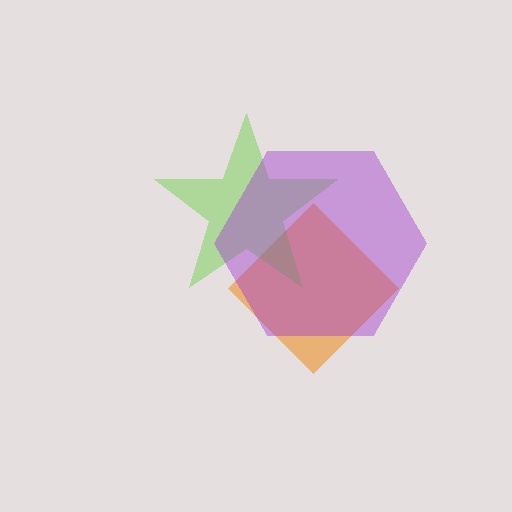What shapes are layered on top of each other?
The layered shapes are: an orange diamond, a lime star, a purple hexagon.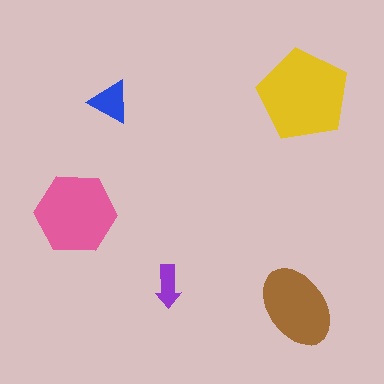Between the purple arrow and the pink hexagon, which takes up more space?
The pink hexagon.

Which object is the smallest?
The purple arrow.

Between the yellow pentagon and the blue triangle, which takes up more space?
The yellow pentagon.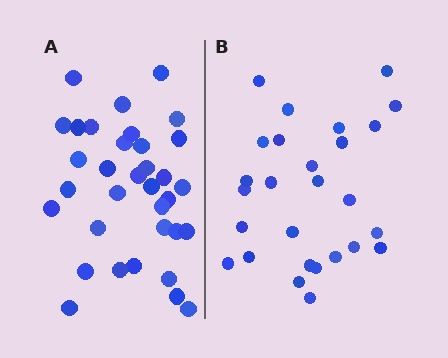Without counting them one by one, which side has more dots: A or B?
Region A (the left region) has more dots.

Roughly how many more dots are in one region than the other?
Region A has roughly 8 or so more dots than region B.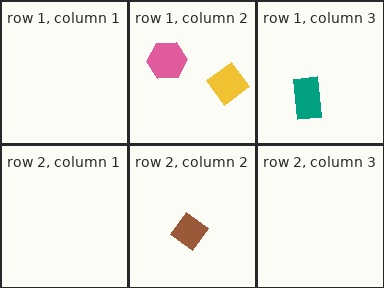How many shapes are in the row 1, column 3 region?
1.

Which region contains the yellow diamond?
The row 1, column 2 region.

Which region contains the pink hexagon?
The row 1, column 2 region.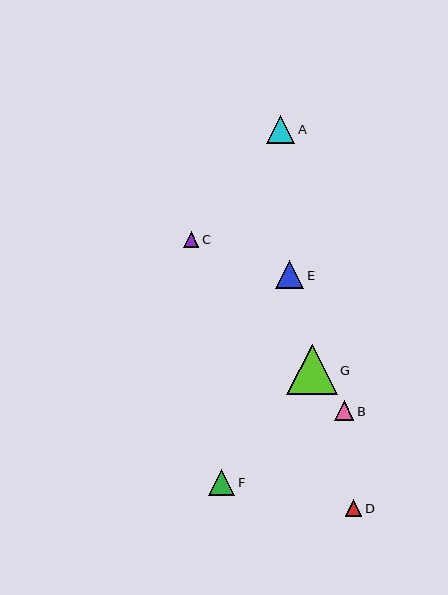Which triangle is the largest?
Triangle G is the largest with a size of approximately 50 pixels.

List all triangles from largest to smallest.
From largest to smallest: G, E, A, F, B, D, C.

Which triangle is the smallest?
Triangle C is the smallest with a size of approximately 16 pixels.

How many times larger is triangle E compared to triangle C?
Triangle E is approximately 1.8 times the size of triangle C.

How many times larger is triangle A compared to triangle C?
Triangle A is approximately 1.8 times the size of triangle C.